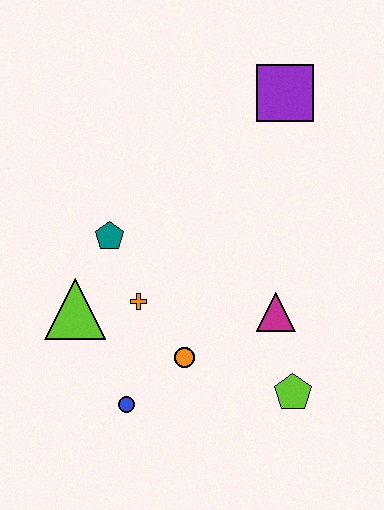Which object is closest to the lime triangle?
The orange cross is closest to the lime triangle.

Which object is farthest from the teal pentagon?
The lime pentagon is farthest from the teal pentagon.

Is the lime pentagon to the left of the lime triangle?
No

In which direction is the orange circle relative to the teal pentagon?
The orange circle is below the teal pentagon.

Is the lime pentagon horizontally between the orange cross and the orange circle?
No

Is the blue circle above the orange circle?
No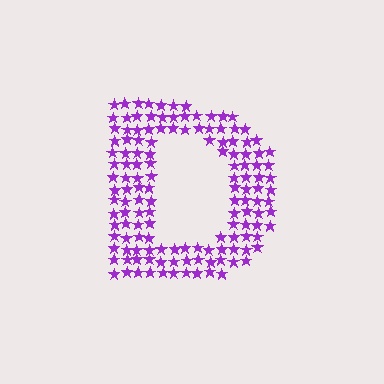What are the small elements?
The small elements are stars.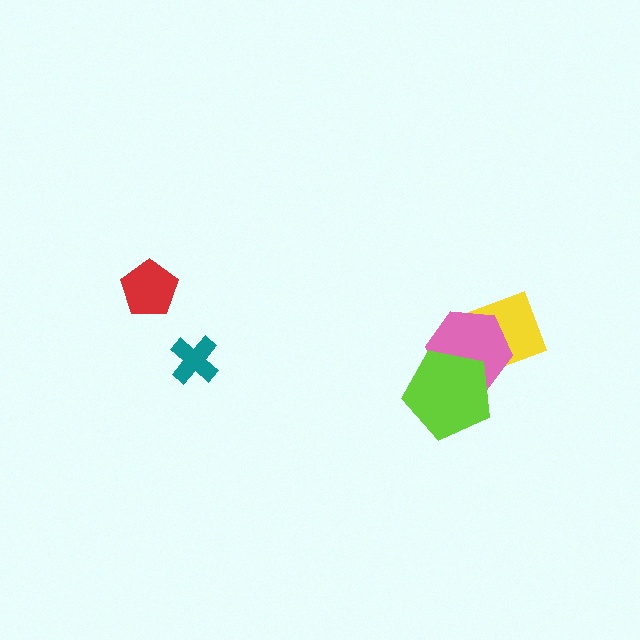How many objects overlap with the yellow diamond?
1 object overlaps with the yellow diamond.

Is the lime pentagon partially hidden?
No, no other shape covers it.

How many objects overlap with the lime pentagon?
1 object overlaps with the lime pentagon.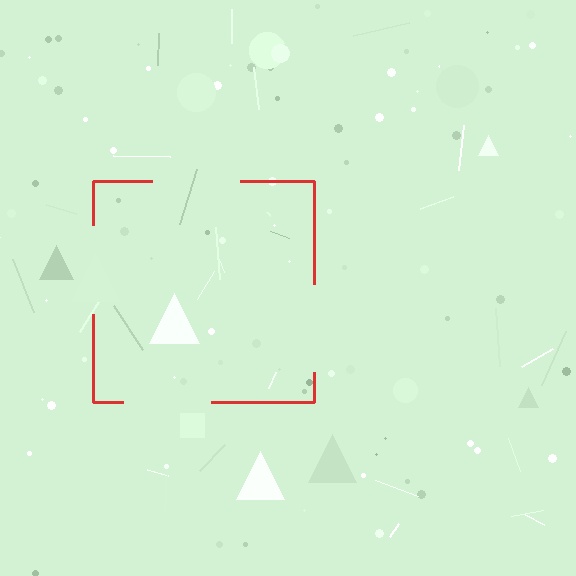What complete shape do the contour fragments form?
The contour fragments form a square.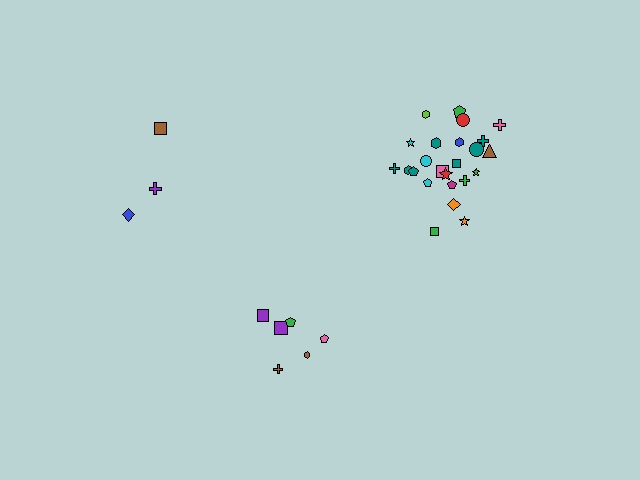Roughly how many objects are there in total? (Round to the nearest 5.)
Roughly 35 objects in total.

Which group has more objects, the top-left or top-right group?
The top-right group.